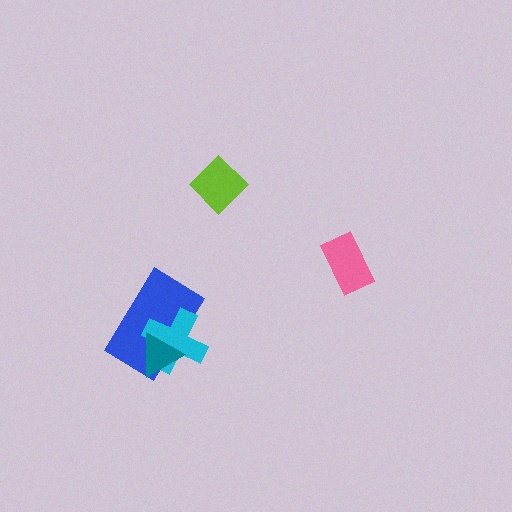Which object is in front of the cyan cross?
The teal triangle is in front of the cyan cross.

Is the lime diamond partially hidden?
No, no other shape covers it.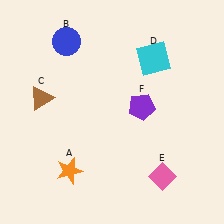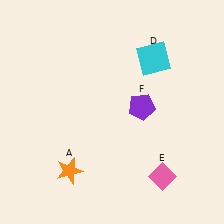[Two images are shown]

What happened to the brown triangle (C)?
The brown triangle (C) was removed in Image 2. It was in the top-left area of Image 1.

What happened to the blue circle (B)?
The blue circle (B) was removed in Image 2. It was in the top-left area of Image 1.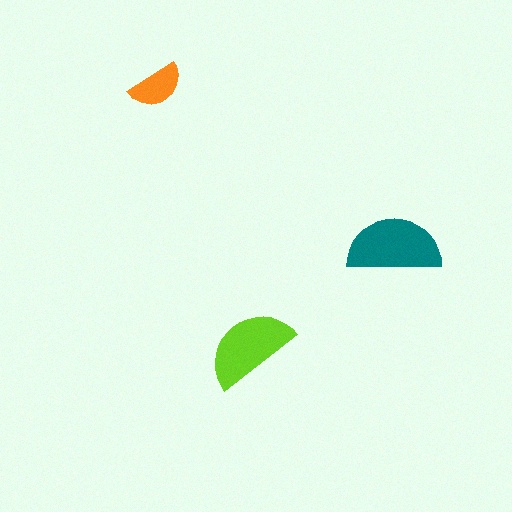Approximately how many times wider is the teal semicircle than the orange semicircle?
About 1.5 times wider.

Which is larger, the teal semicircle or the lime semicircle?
The teal one.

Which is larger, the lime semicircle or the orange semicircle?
The lime one.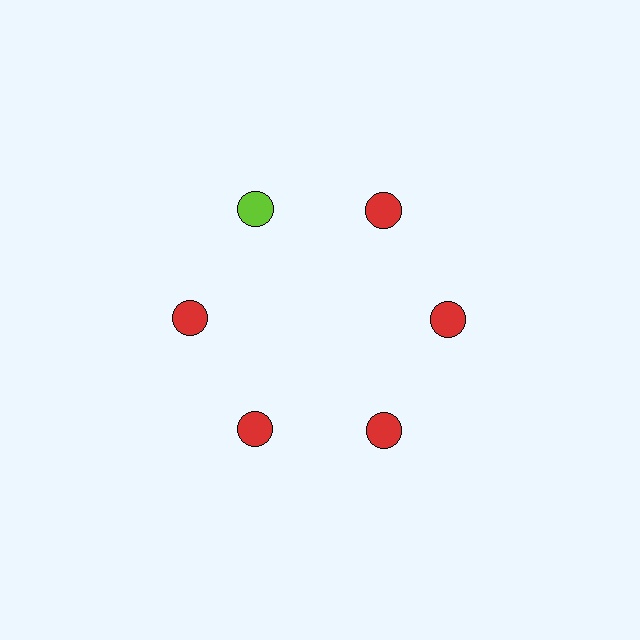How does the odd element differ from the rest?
It has a different color: lime instead of red.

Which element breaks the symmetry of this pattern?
The lime circle at roughly the 11 o'clock position breaks the symmetry. All other shapes are red circles.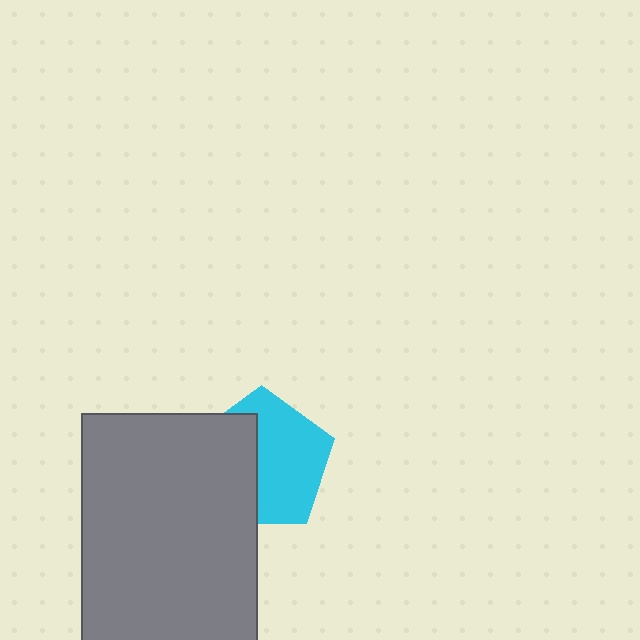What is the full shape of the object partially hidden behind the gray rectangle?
The partially hidden object is a cyan pentagon.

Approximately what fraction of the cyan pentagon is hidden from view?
Roughly 43% of the cyan pentagon is hidden behind the gray rectangle.